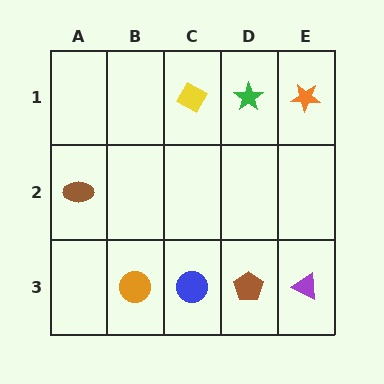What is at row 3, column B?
An orange circle.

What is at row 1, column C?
A yellow diamond.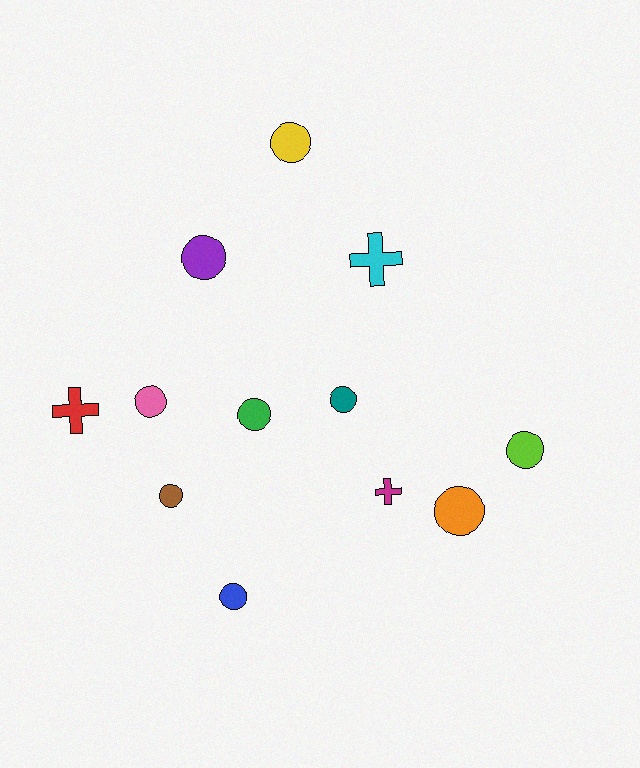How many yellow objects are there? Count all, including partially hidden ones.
There is 1 yellow object.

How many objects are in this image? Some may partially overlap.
There are 12 objects.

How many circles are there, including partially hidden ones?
There are 9 circles.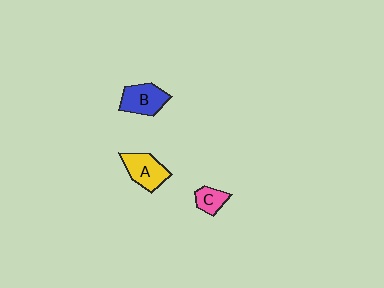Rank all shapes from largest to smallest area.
From largest to smallest: A (yellow), B (blue), C (pink).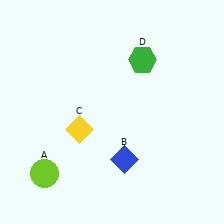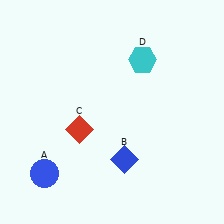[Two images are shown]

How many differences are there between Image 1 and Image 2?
There are 3 differences between the two images.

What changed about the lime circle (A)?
In Image 1, A is lime. In Image 2, it changed to blue.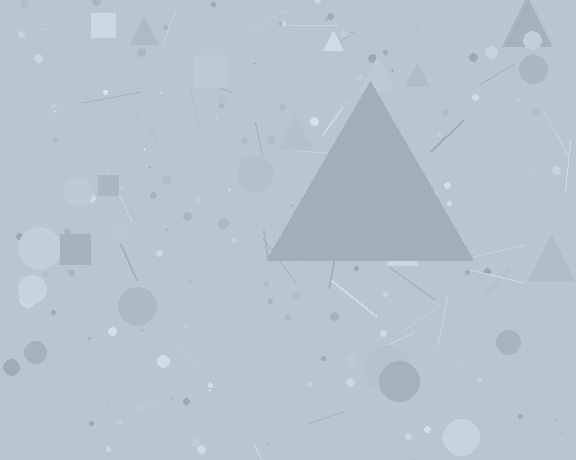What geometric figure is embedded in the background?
A triangle is embedded in the background.